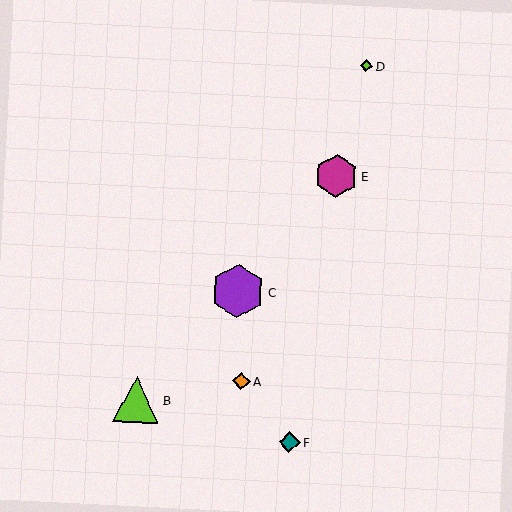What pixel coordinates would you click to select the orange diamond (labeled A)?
Click at (241, 381) to select the orange diamond A.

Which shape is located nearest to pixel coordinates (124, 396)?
The lime triangle (labeled B) at (136, 400) is nearest to that location.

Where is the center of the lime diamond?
The center of the lime diamond is at (366, 66).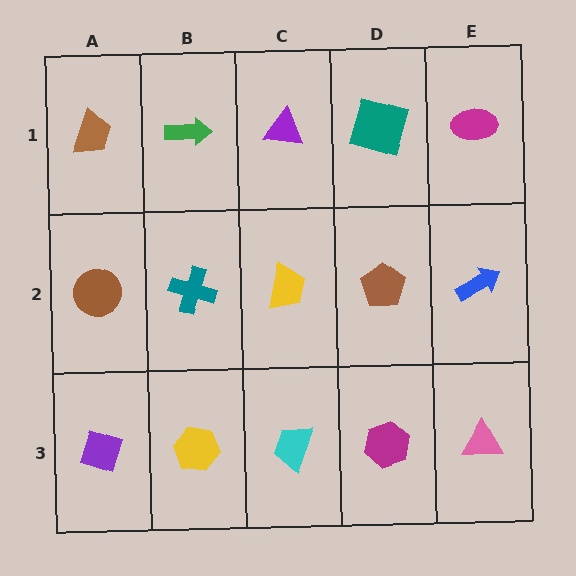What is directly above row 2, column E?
A magenta ellipse.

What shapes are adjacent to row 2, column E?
A magenta ellipse (row 1, column E), a pink triangle (row 3, column E), a brown pentagon (row 2, column D).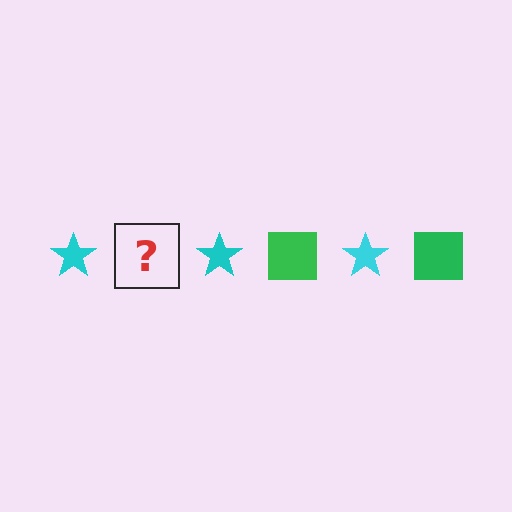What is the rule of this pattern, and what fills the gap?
The rule is that the pattern alternates between cyan star and green square. The gap should be filled with a green square.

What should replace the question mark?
The question mark should be replaced with a green square.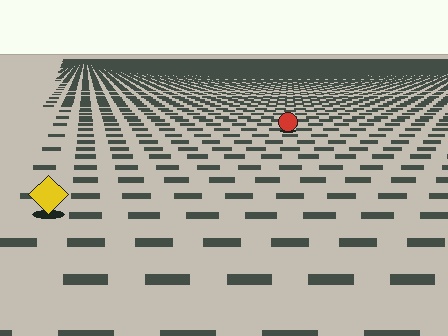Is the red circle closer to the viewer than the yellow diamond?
No. The yellow diamond is closer — you can tell from the texture gradient: the ground texture is coarser near it.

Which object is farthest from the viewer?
The red circle is farthest from the viewer. It appears smaller and the ground texture around it is denser.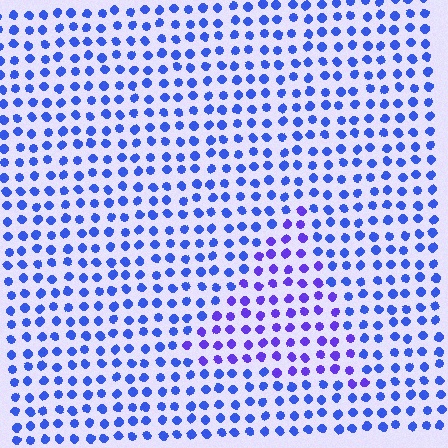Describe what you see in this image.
The image is filled with small blue elements in a uniform arrangement. A triangle-shaped region is visible where the elements are tinted to a slightly different hue, forming a subtle color boundary.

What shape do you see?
I see a triangle.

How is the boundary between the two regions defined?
The boundary is defined purely by a slight shift in hue (about 28 degrees). Spacing, size, and orientation are identical on both sides.